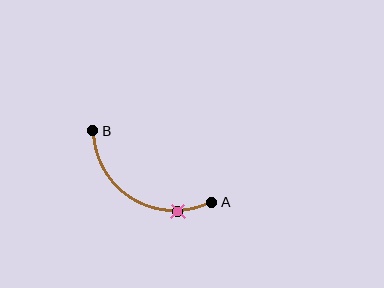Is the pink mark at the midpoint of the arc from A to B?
No. The pink mark lies on the arc but is closer to endpoint A. The arc midpoint would be at the point on the curve equidistant along the arc from both A and B.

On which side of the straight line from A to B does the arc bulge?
The arc bulges below the straight line connecting A and B.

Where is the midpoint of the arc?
The arc midpoint is the point on the curve farthest from the straight line joining A and B. It sits below that line.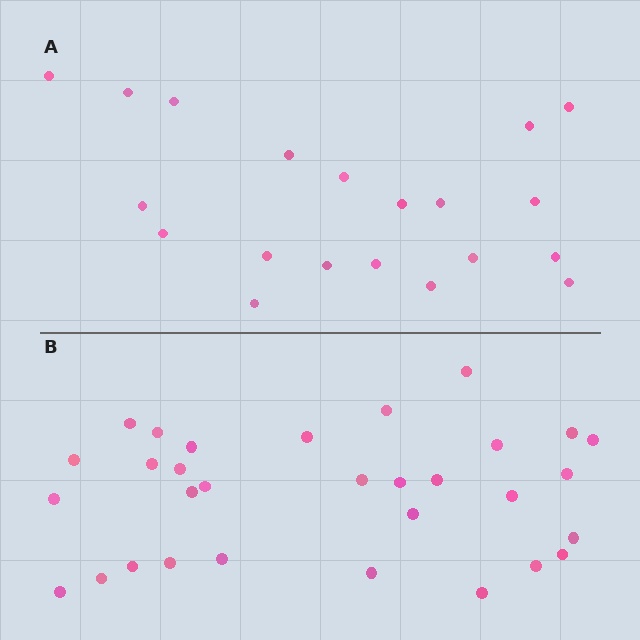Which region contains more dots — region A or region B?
Region B (the bottom region) has more dots.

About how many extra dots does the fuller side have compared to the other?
Region B has roughly 12 or so more dots than region A.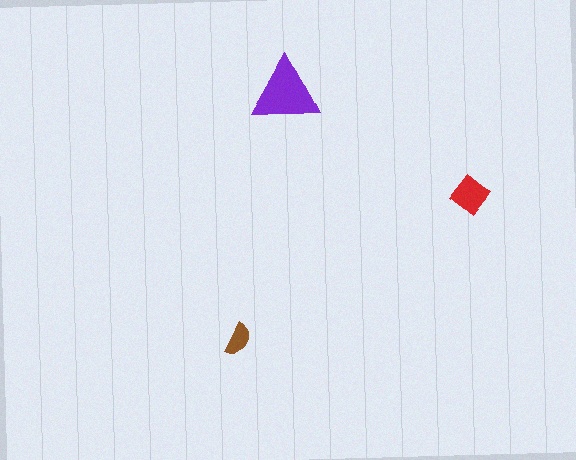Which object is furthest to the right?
The red diamond is rightmost.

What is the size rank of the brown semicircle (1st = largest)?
3rd.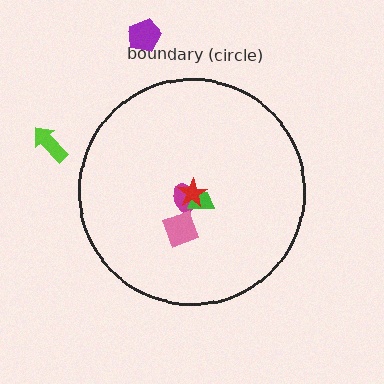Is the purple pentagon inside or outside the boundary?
Outside.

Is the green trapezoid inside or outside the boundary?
Inside.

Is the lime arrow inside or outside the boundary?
Outside.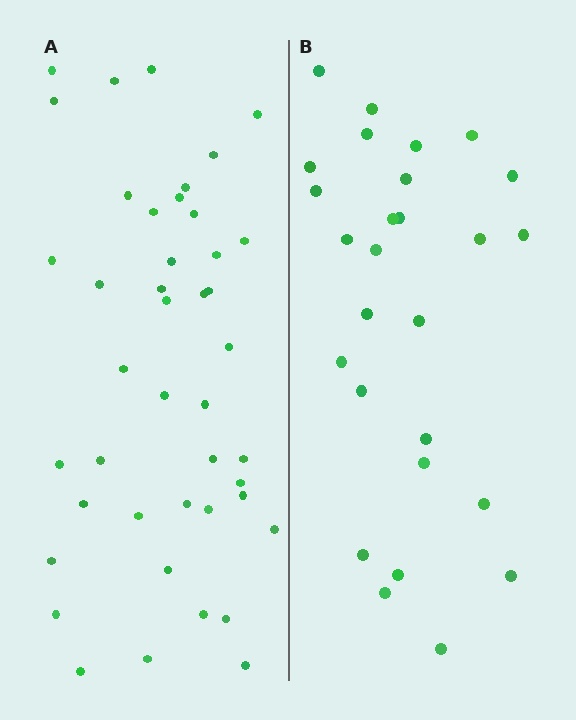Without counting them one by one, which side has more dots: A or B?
Region A (the left region) has more dots.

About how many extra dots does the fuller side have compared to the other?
Region A has approximately 15 more dots than region B.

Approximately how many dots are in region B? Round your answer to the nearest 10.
About 30 dots. (The exact count is 27, which rounds to 30.)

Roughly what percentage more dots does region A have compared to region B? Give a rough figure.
About 60% more.